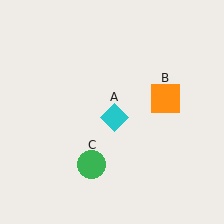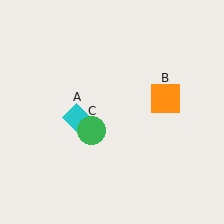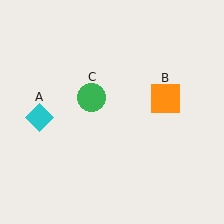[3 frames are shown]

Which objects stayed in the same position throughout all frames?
Orange square (object B) remained stationary.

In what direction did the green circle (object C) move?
The green circle (object C) moved up.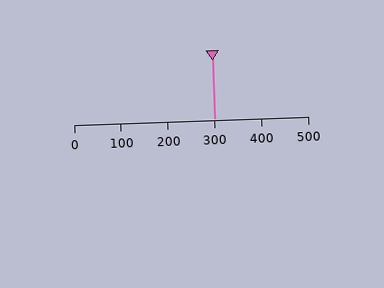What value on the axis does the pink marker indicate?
The marker indicates approximately 300.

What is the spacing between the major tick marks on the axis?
The major ticks are spaced 100 apart.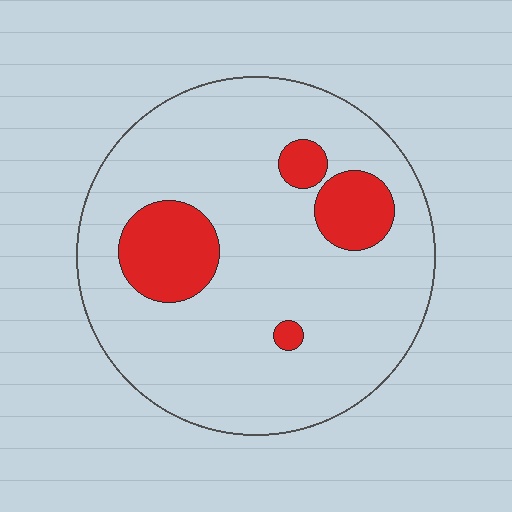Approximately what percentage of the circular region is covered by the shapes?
Approximately 15%.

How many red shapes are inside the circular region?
4.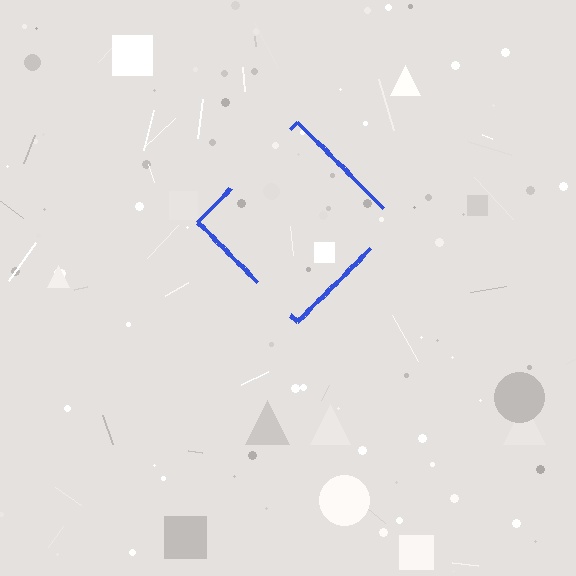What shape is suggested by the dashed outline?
The dashed outline suggests a diamond.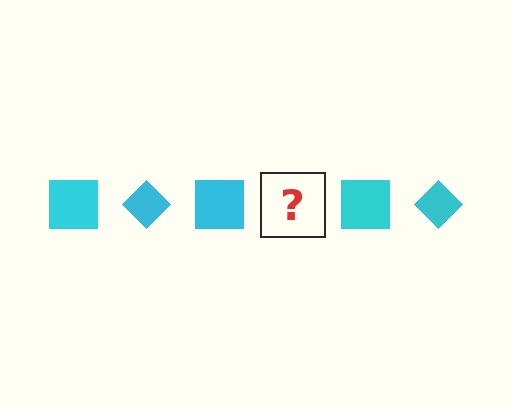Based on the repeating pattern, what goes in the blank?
The blank should be a cyan diamond.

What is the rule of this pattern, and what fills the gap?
The rule is that the pattern cycles through square, diamond shapes in cyan. The gap should be filled with a cyan diamond.